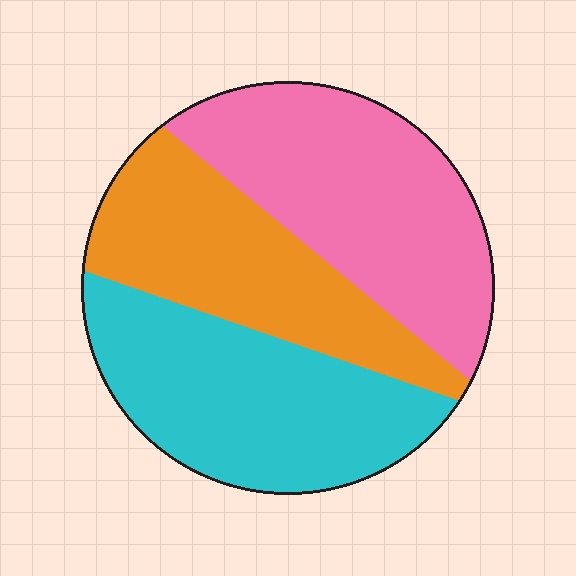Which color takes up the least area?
Orange, at roughly 30%.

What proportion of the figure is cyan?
Cyan takes up about one third (1/3) of the figure.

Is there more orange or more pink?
Pink.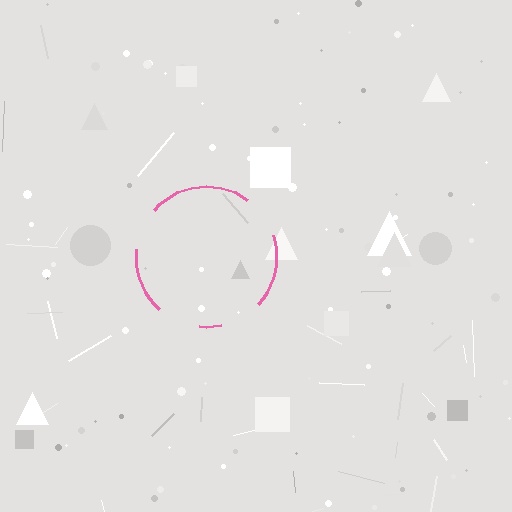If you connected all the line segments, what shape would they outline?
They would outline a circle.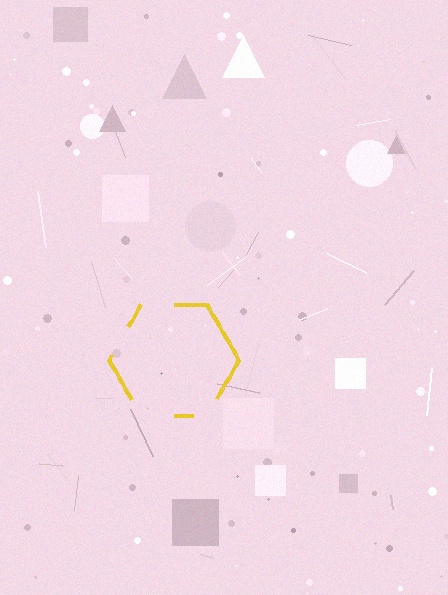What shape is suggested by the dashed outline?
The dashed outline suggests a hexagon.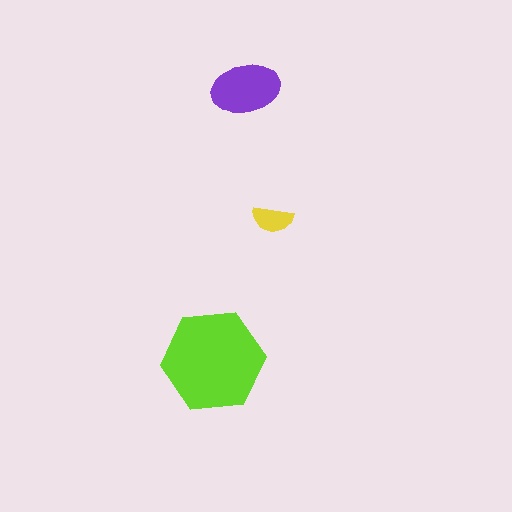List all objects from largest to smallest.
The lime hexagon, the purple ellipse, the yellow semicircle.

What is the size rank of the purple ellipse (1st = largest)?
2nd.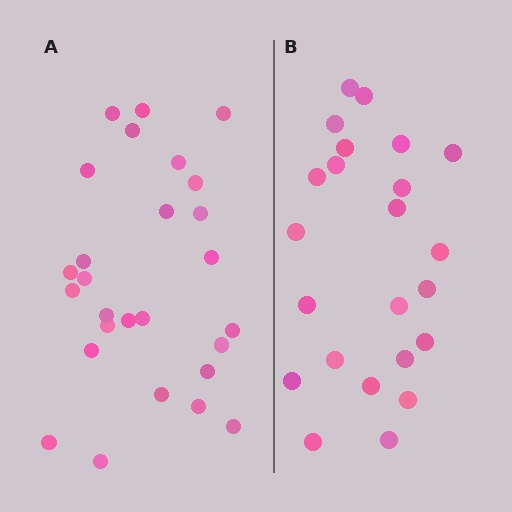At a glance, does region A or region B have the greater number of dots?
Region A (the left region) has more dots.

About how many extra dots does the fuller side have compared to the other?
Region A has about 4 more dots than region B.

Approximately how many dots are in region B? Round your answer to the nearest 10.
About 20 dots. (The exact count is 23, which rounds to 20.)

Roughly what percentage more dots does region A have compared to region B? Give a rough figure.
About 15% more.